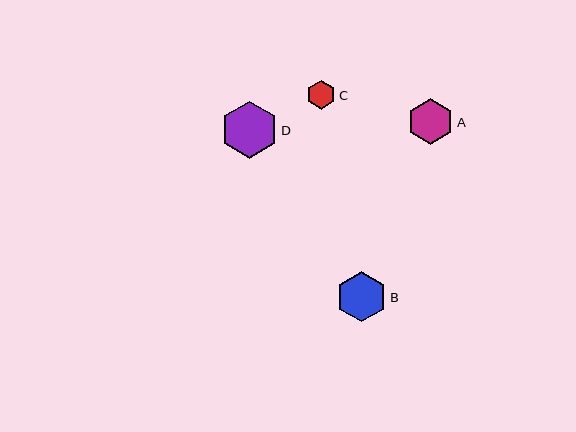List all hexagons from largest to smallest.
From largest to smallest: D, B, A, C.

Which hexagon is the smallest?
Hexagon C is the smallest with a size of approximately 29 pixels.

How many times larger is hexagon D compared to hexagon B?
Hexagon D is approximately 1.1 times the size of hexagon B.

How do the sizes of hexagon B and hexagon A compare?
Hexagon B and hexagon A are approximately the same size.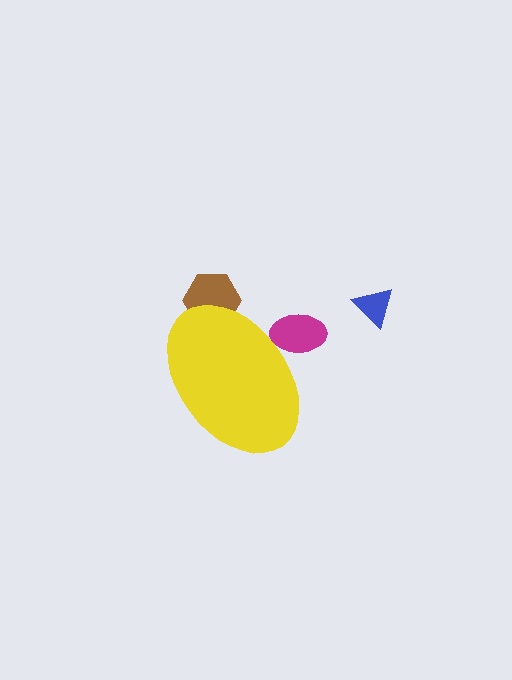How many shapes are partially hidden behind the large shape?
2 shapes are partially hidden.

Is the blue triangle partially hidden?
No, the blue triangle is fully visible.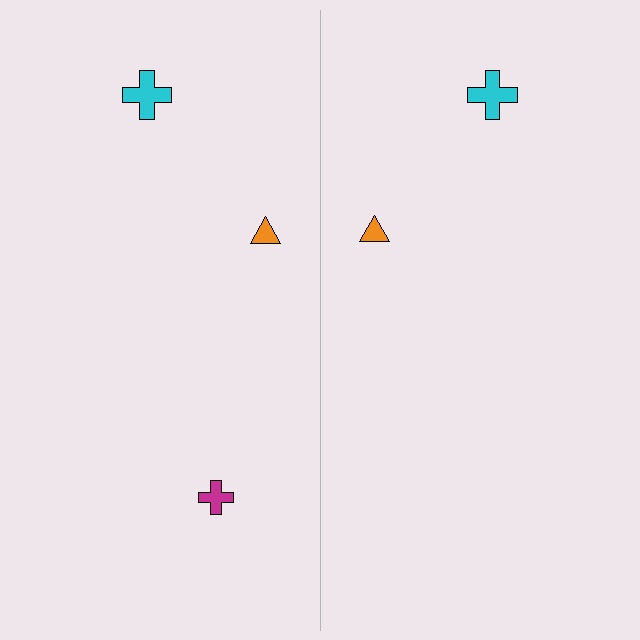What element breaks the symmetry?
A magenta cross is missing from the right side.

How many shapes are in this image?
There are 5 shapes in this image.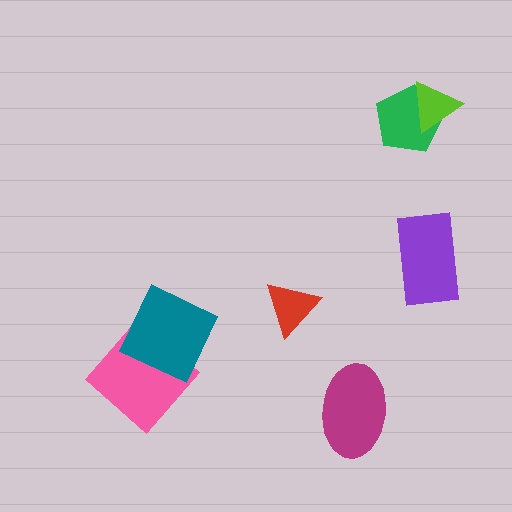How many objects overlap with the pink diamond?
1 object overlaps with the pink diamond.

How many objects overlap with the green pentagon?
1 object overlaps with the green pentagon.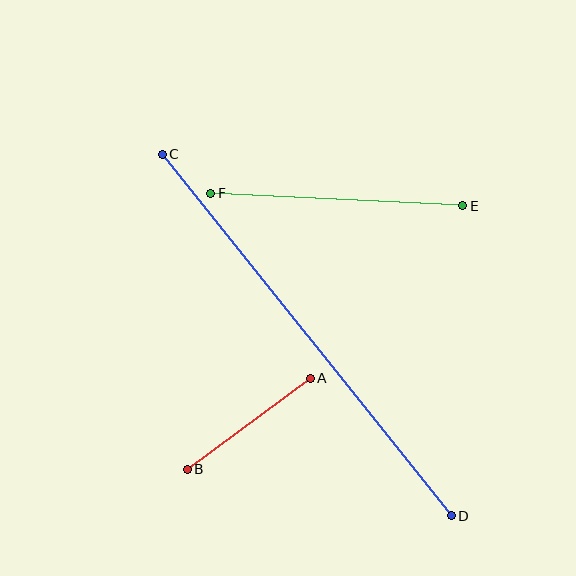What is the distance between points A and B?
The distance is approximately 153 pixels.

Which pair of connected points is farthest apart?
Points C and D are farthest apart.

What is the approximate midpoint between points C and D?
The midpoint is at approximately (307, 335) pixels.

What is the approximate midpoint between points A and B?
The midpoint is at approximately (249, 424) pixels.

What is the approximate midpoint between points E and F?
The midpoint is at approximately (337, 200) pixels.